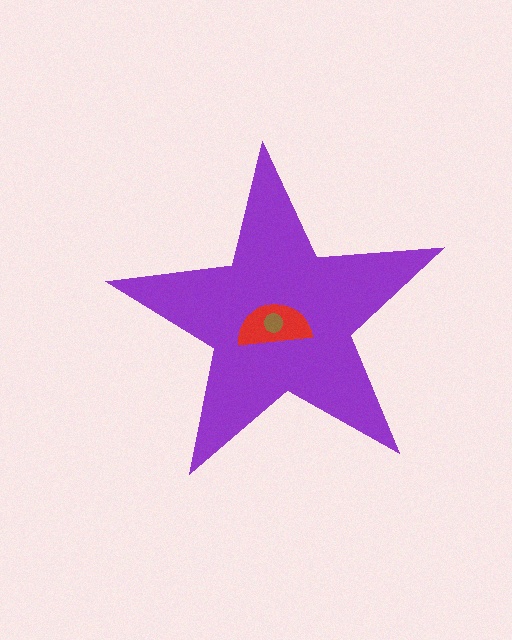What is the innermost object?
The brown circle.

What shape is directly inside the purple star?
The red semicircle.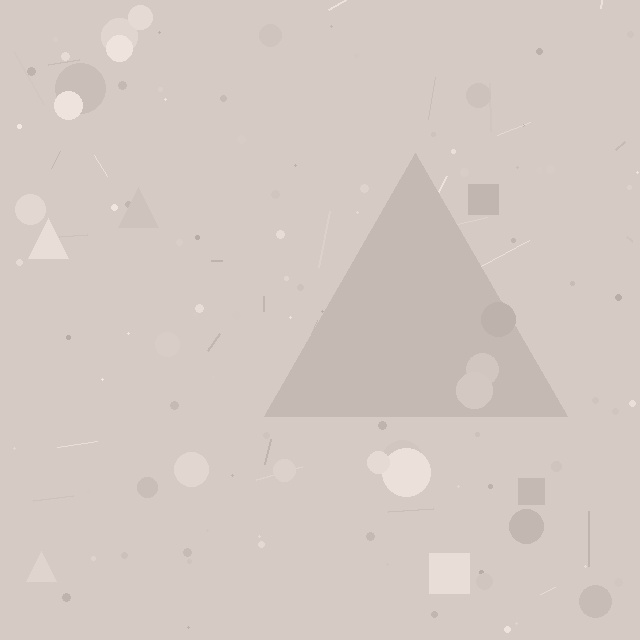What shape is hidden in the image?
A triangle is hidden in the image.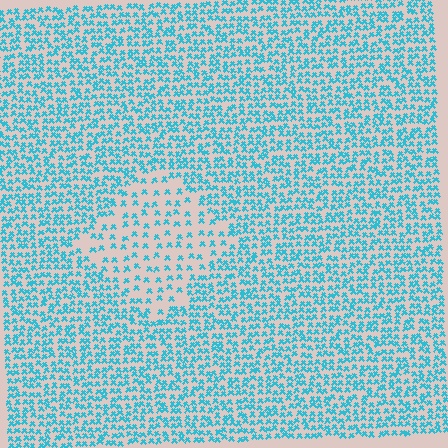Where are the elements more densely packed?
The elements are more densely packed outside the diamond boundary.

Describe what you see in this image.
The image contains small cyan elements arranged at two different densities. A diamond-shaped region is visible where the elements are less densely packed than the surrounding area.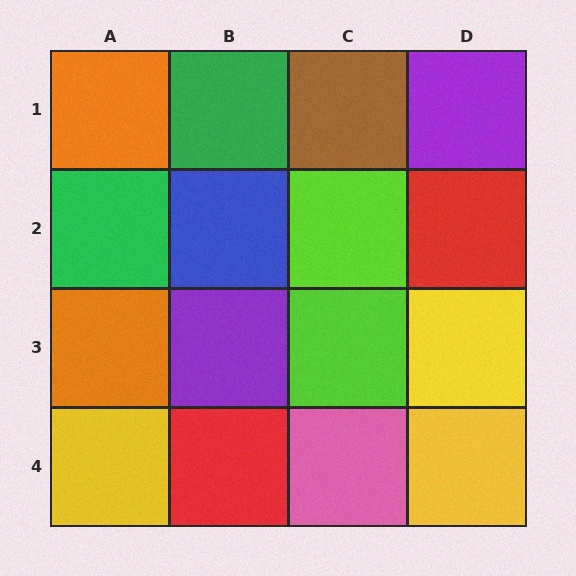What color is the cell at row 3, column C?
Lime.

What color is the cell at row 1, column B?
Green.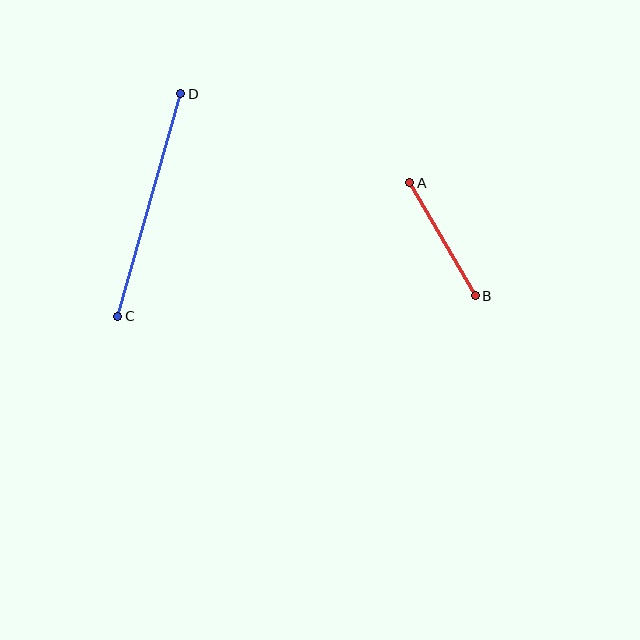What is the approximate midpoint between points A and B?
The midpoint is at approximately (442, 239) pixels.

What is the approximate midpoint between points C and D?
The midpoint is at approximately (149, 205) pixels.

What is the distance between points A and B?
The distance is approximately 131 pixels.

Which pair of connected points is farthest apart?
Points C and D are farthest apart.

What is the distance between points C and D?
The distance is approximately 231 pixels.